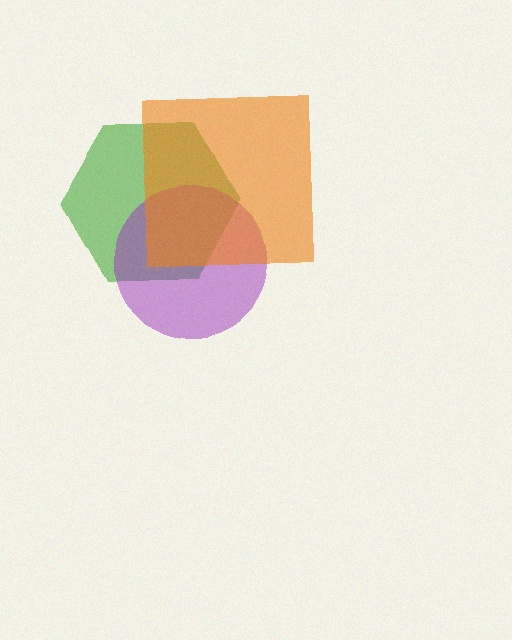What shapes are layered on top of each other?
The layered shapes are: a green hexagon, a purple circle, an orange square.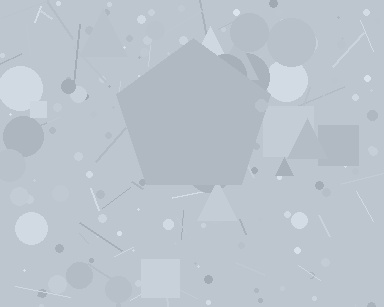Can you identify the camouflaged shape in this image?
The camouflaged shape is a pentagon.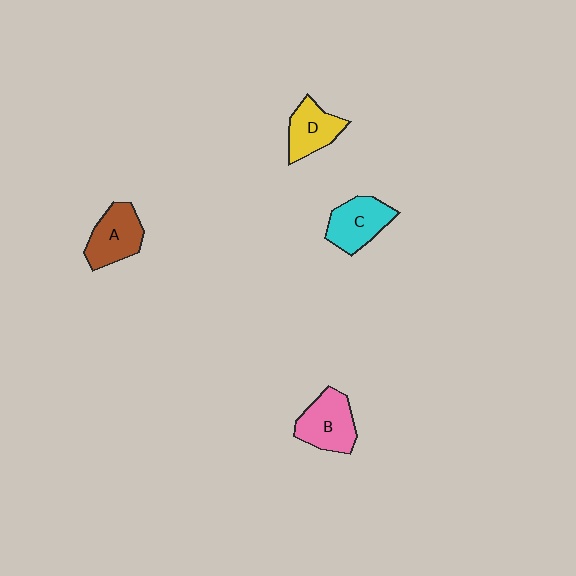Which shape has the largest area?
Shape B (pink).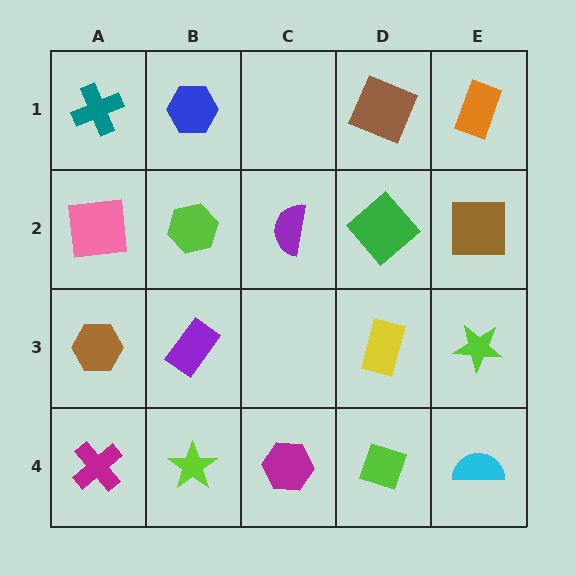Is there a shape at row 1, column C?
No, that cell is empty.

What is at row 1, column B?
A blue hexagon.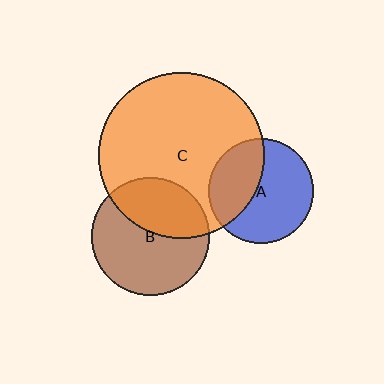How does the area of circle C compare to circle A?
Approximately 2.5 times.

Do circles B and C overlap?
Yes.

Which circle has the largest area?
Circle C (orange).